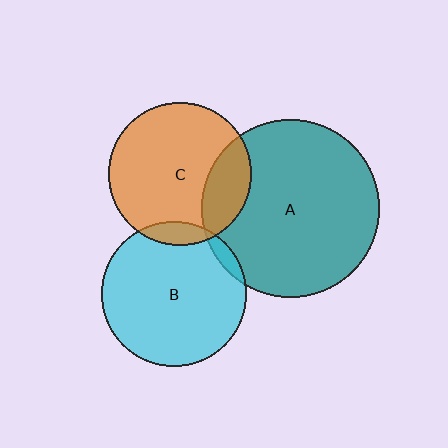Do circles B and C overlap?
Yes.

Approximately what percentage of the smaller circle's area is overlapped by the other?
Approximately 10%.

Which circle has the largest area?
Circle A (teal).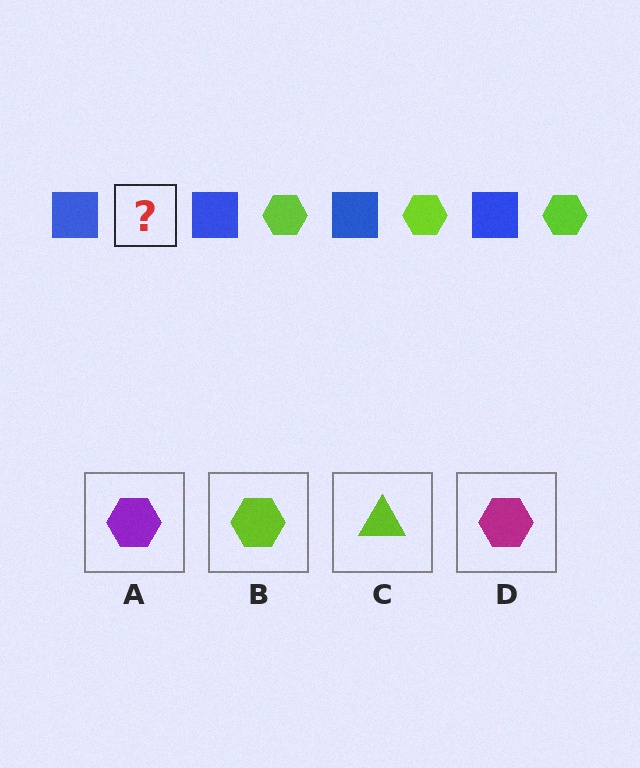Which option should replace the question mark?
Option B.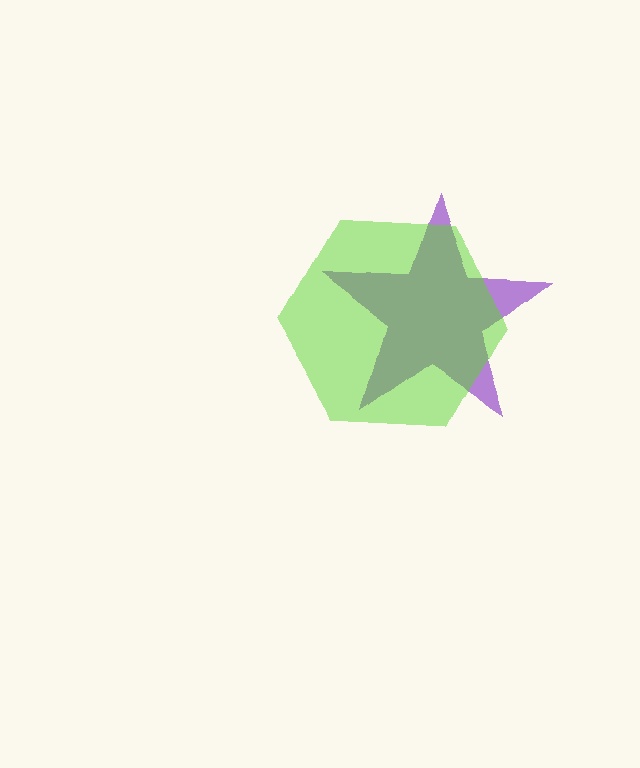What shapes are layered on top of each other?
The layered shapes are: a purple star, a lime hexagon.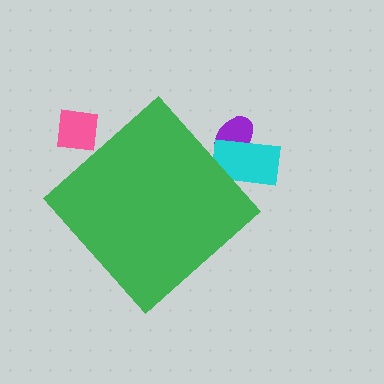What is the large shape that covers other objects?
A green diamond.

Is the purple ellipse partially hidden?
Yes, the purple ellipse is partially hidden behind the green diamond.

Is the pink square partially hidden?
Yes, the pink square is partially hidden behind the green diamond.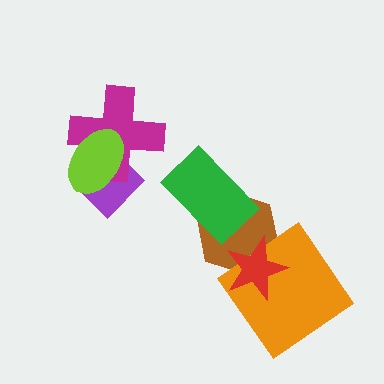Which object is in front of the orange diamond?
The red star is in front of the orange diamond.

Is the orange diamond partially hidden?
Yes, it is partially covered by another shape.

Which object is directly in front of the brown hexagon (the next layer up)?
The orange diamond is directly in front of the brown hexagon.